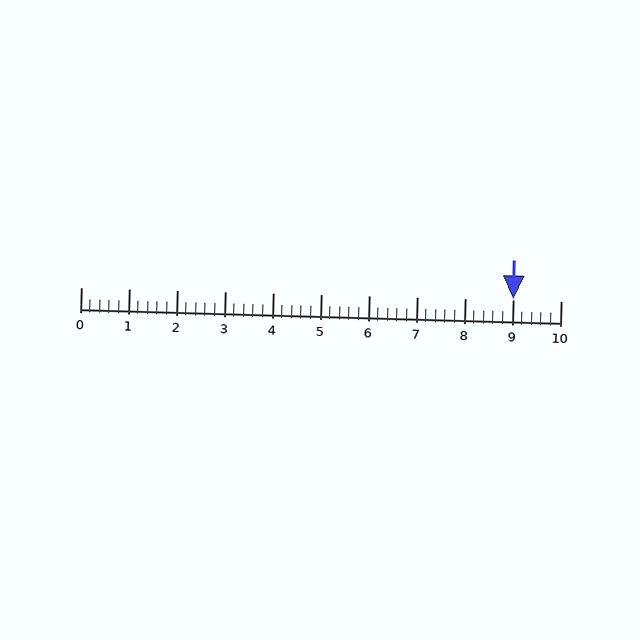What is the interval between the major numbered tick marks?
The major tick marks are spaced 1 units apart.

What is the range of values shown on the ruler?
The ruler shows values from 0 to 10.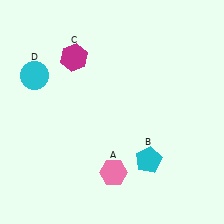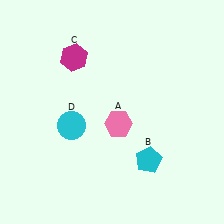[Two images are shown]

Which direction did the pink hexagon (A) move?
The pink hexagon (A) moved up.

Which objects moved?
The objects that moved are: the pink hexagon (A), the cyan circle (D).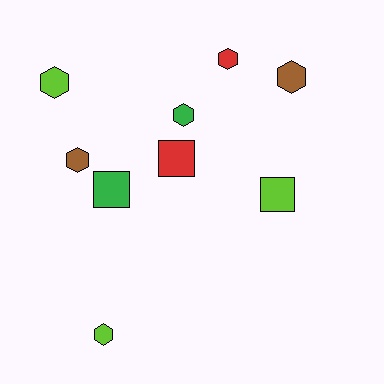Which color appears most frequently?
Lime, with 3 objects.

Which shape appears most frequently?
Hexagon, with 6 objects.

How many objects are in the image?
There are 9 objects.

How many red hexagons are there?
There is 1 red hexagon.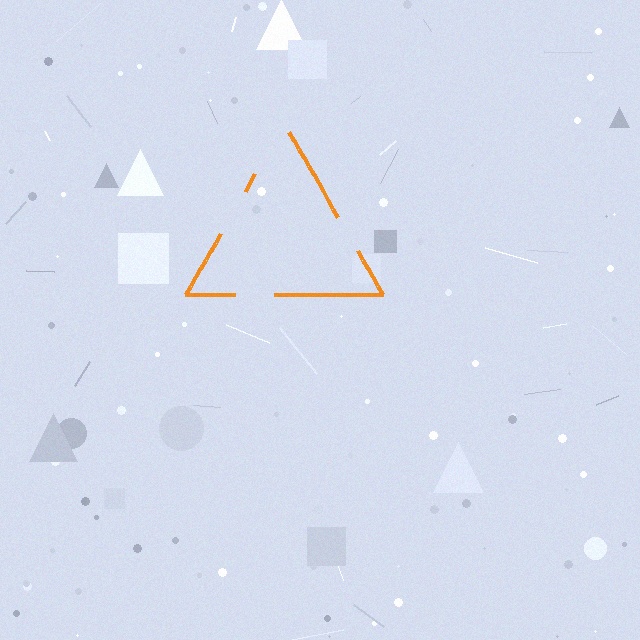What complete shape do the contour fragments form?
The contour fragments form a triangle.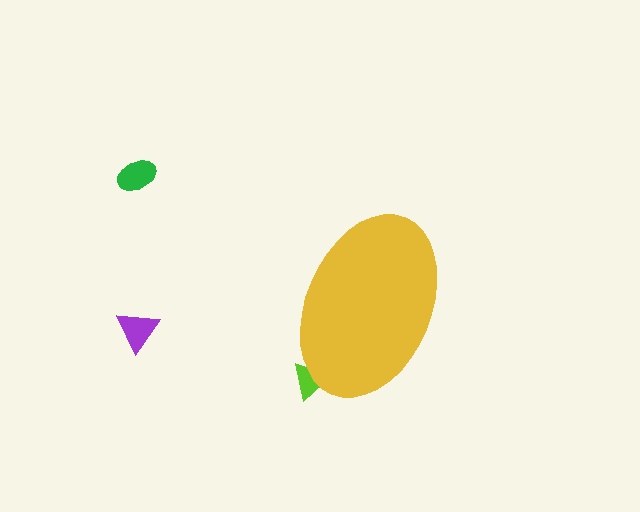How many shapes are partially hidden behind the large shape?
1 shape is partially hidden.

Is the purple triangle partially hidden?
No, the purple triangle is fully visible.